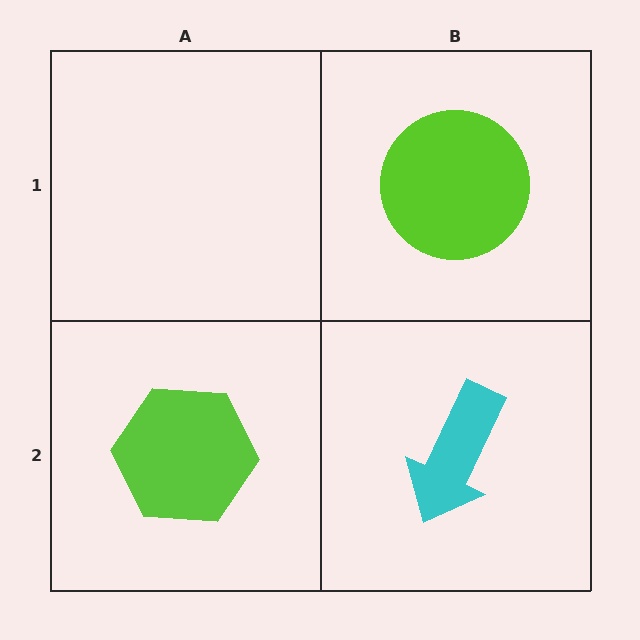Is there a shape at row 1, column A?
No, that cell is empty.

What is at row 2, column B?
A cyan arrow.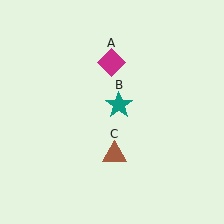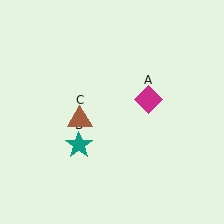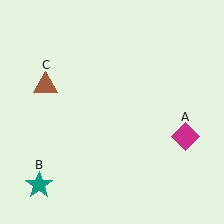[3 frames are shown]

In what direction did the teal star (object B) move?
The teal star (object B) moved down and to the left.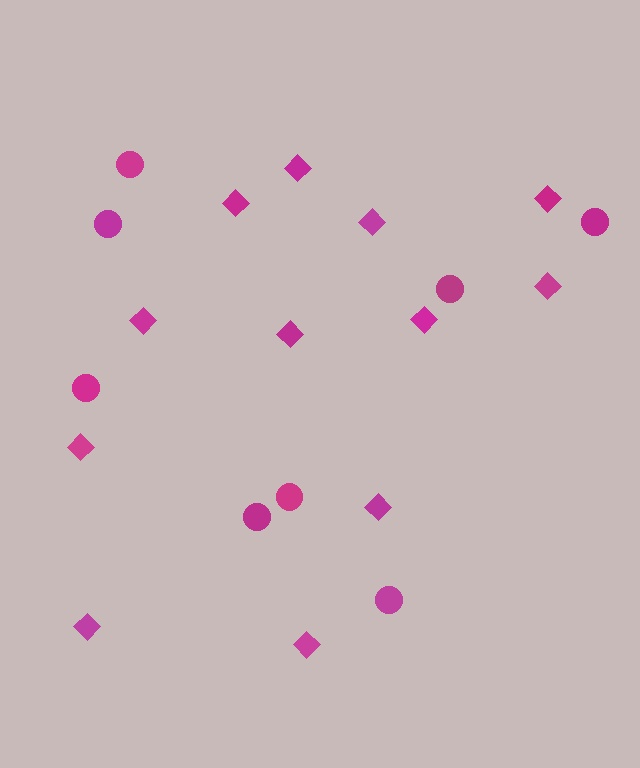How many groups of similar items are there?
There are 2 groups: one group of circles (8) and one group of diamonds (12).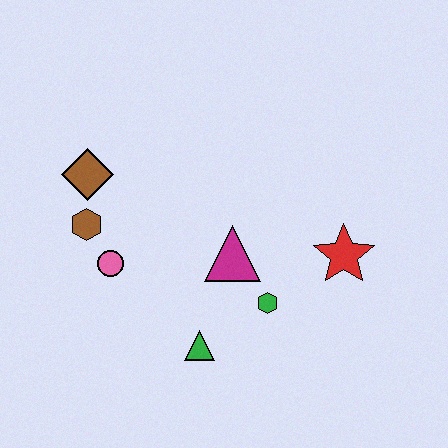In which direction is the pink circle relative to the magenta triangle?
The pink circle is to the left of the magenta triangle.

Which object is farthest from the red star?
The brown diamond is farthest from the red star.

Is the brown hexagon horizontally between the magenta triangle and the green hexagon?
No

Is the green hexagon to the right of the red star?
No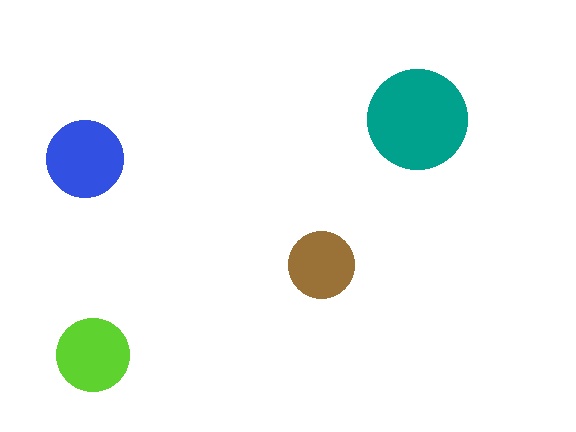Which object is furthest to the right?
The teal circle is rightmost.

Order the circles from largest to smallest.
the teal one, the blue one, the lime one, the brown one.